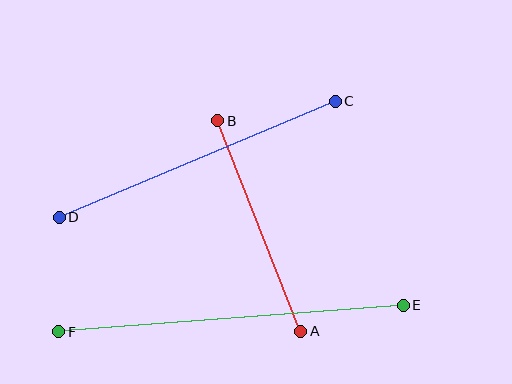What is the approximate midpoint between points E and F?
The midpoint is at approximately (231, 319) pixels.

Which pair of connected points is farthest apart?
Points E and F are farthest apart.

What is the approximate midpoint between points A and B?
The midpoint is at approximately (259, 226) pixels.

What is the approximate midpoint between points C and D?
The midpoint is at approximately (197, 159) pixels.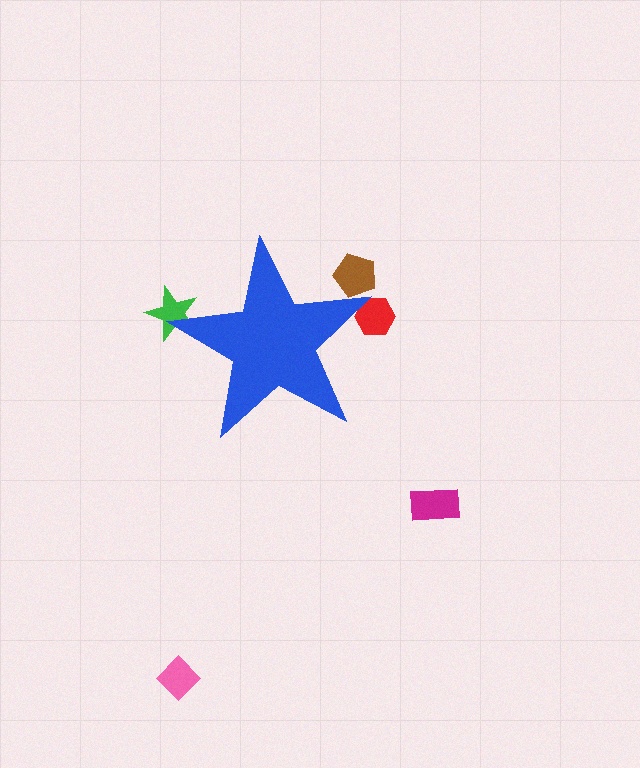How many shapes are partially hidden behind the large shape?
3 shapes are partially hidden.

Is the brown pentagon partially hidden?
Yes, the brown pentagon is partially hidden behind the blue star.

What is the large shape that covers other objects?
A blue star.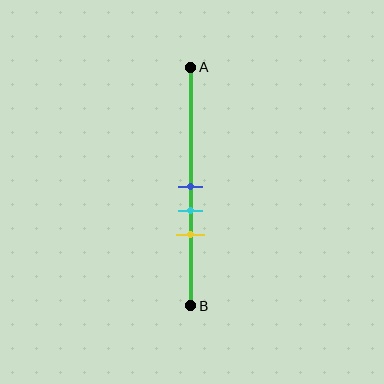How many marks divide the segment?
There are 3 marks dividing the segment.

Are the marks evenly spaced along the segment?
Yes, the marks are approximately evenly spaced.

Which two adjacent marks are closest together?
The blue and cyan marks are the closest adjacent pair.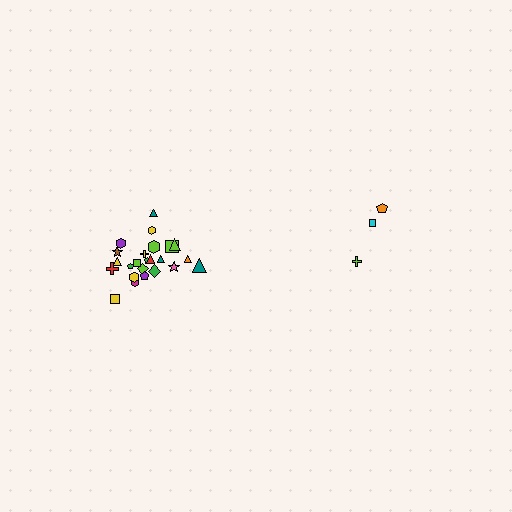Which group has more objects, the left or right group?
The left group.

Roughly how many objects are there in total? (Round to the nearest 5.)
Roughly 30 objects in total.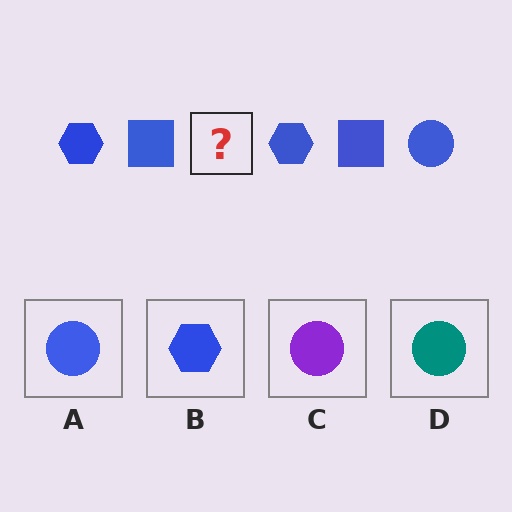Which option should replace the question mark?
Option A.